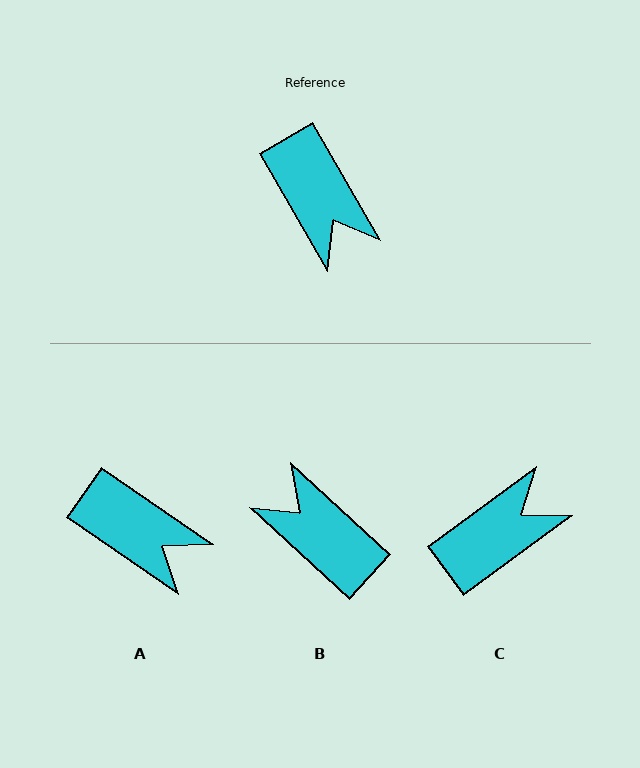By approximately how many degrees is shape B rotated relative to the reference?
Approximately 162 degrees clockwise.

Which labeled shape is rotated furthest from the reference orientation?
B, about 162 degrees away.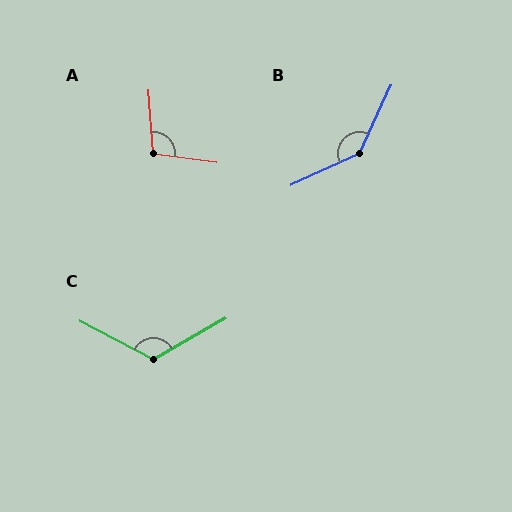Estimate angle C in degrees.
Approximately 122 degrees.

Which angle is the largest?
B, at approximately 139 degrees.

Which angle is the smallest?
A, at approximately 102 degrees.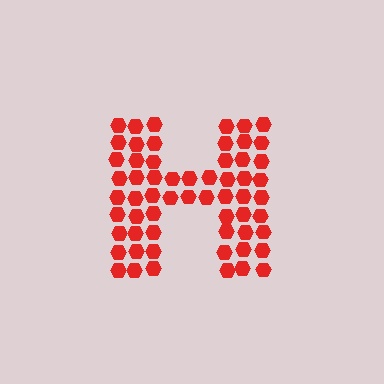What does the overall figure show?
The overall figure shows the letter H.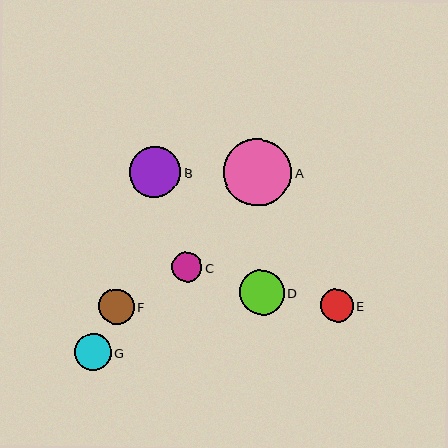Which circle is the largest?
Circle A is the largest with a size of approximately 68 pixels.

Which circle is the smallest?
Circle C is the smallest with a size of approximately 30 pixels.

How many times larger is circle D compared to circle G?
Circle D is approximately 1.2 times the size of circle G.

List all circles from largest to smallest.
From largest to smallest: A, B, D, G, F, E, C.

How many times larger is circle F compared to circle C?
Circle F is approximately 1.2 times the size of circle C.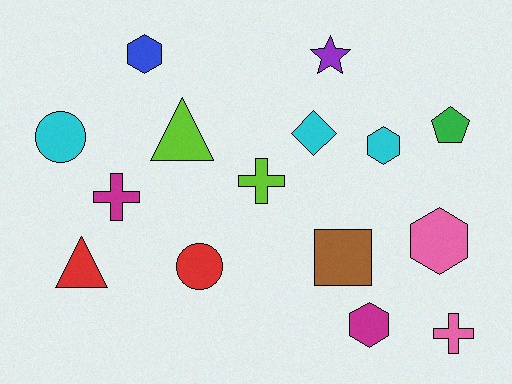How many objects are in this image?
There are 15 objects.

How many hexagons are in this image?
There are 4 hexagons.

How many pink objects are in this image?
There are 2 pink objects.